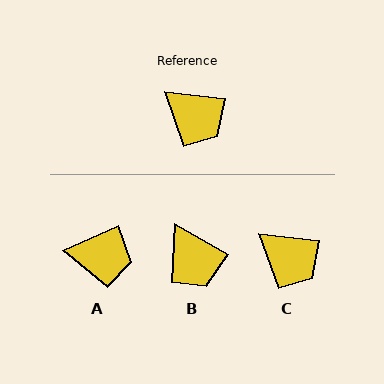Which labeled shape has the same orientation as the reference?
C.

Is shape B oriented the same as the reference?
No, it is off by about 23 degrees.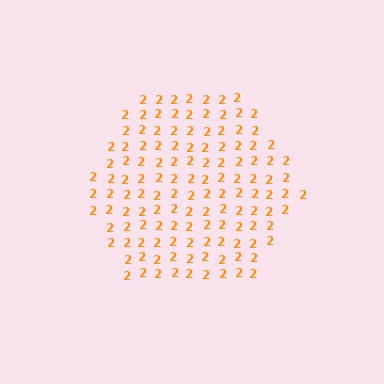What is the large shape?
The large shape is a hexagon.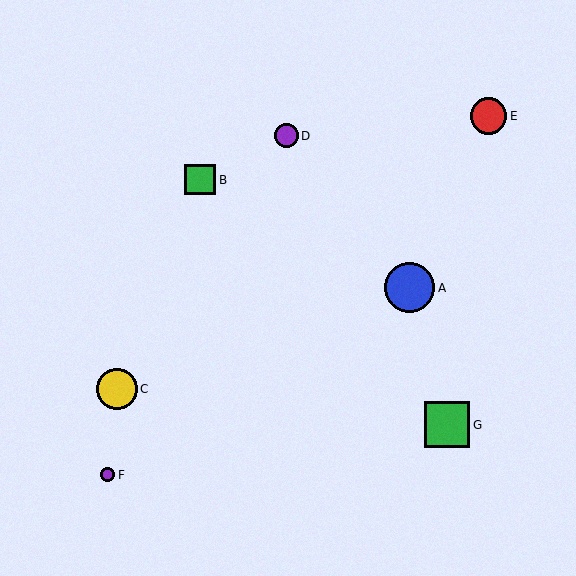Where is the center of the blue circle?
The center of the blue circle is at (410, 288).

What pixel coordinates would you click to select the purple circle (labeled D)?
Click at (287, 136) to select the purple circle D.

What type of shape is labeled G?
Shape G is a green square.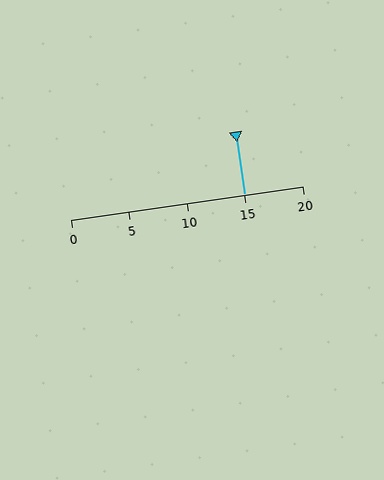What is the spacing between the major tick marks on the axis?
The major ticks are spaced 5 apart.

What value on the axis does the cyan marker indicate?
The marker indicates approximately 15.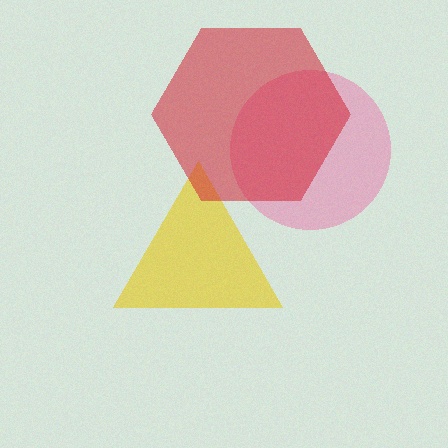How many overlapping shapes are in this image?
There are 3 overlapping shapes in the image.